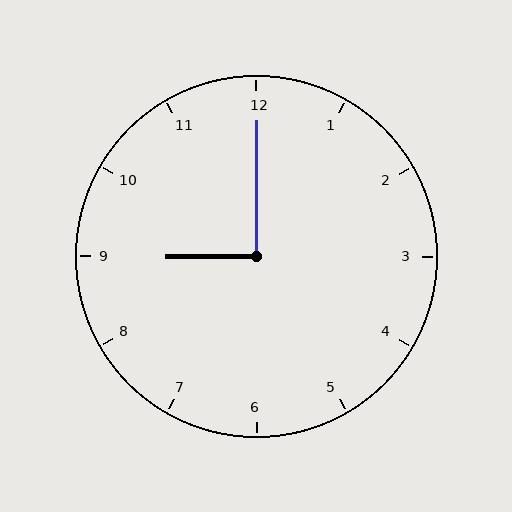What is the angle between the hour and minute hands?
Approximately 90 degrees.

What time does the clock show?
9:00.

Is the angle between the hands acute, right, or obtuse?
It is right.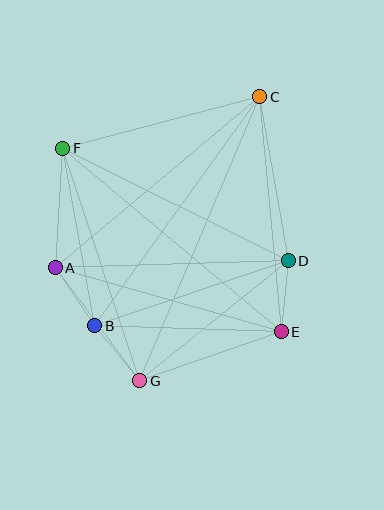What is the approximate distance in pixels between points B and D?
The distance between B and D is approximately 204 pixels.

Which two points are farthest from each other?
Points C and G are farthest from each other.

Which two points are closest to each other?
Points A and B are closest to each other.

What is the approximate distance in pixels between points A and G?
The distance between A and G is approximately 141 pixels.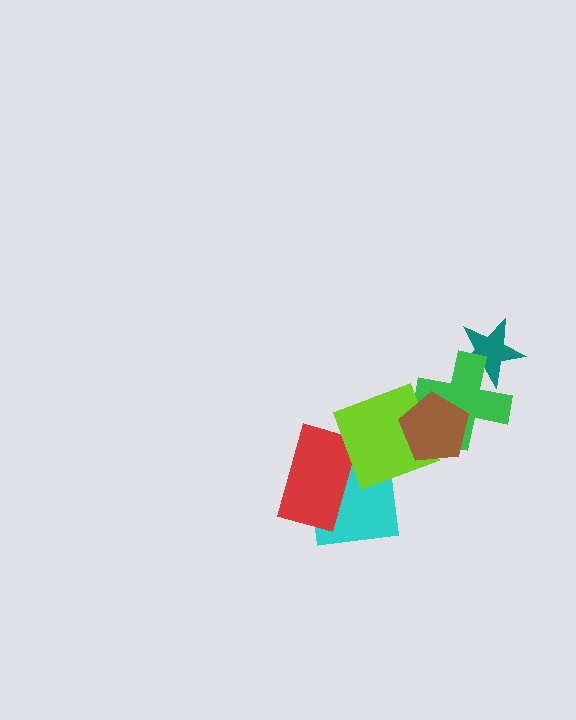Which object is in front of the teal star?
The green cross is in front of the teal star.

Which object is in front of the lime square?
The brown pentagon is in front of the lime square.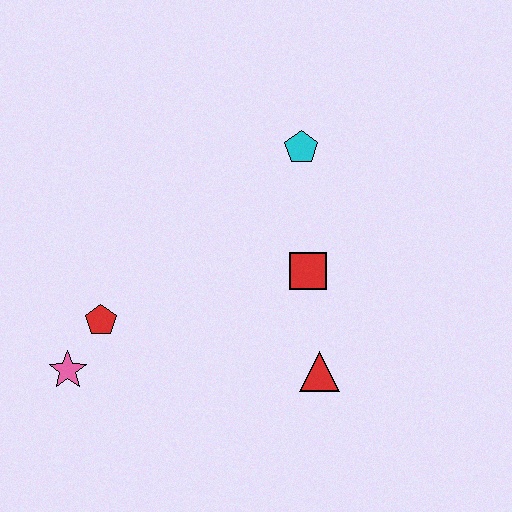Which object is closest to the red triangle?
The red square is closest to the red triangle.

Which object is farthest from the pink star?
The cyan pentagon is farthest from the pink star.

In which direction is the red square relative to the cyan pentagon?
The red square is below the cyan pentagon.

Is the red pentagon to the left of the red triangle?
Yes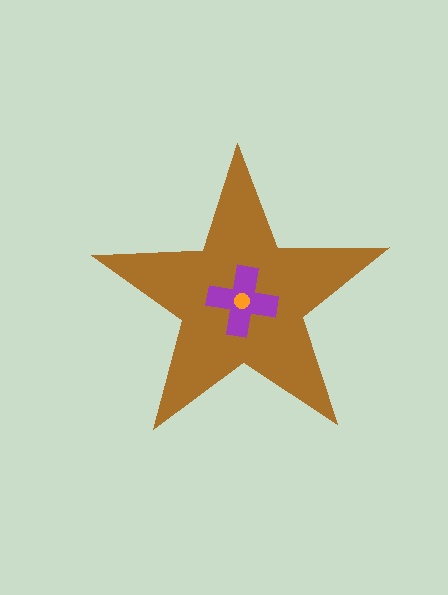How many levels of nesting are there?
3.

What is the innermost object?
The orange circle.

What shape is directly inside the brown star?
The purple cross.